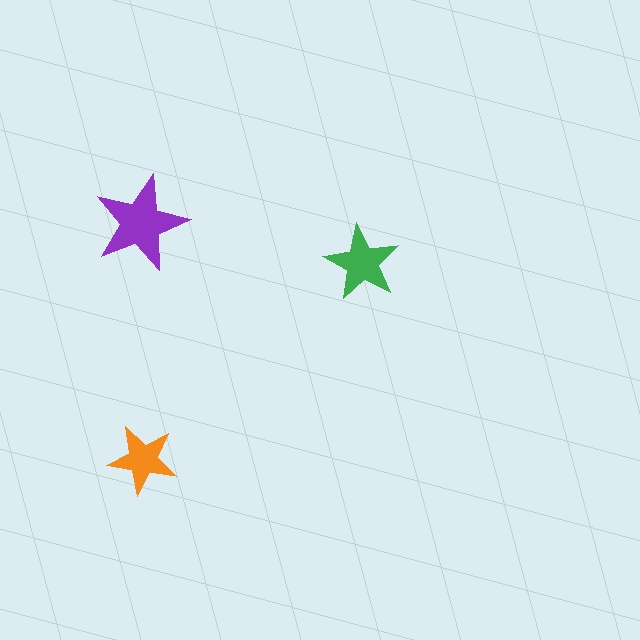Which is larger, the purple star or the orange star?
The purple one.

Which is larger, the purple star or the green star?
The purple one.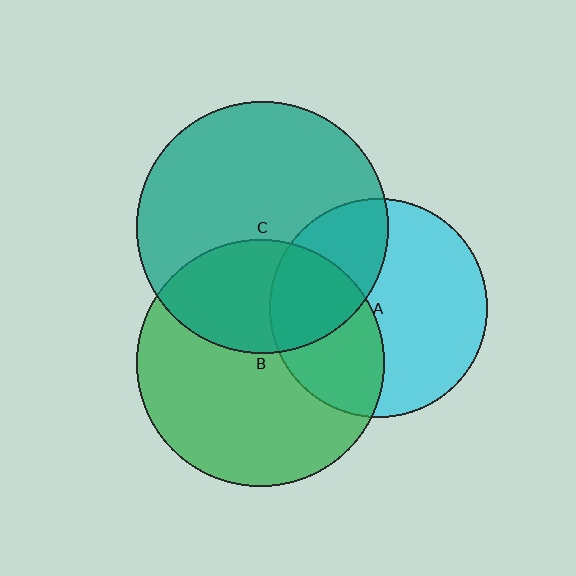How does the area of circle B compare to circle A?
Approximately 1.3 times.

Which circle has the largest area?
Circle C (teal).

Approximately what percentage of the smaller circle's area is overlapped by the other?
Approximately 35%.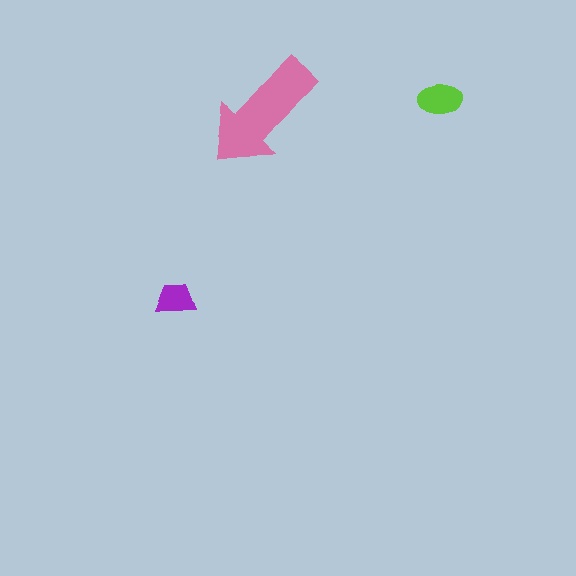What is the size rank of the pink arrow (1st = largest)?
1st.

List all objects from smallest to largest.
The purple trapezoid, the lime ellipse, the pink arrow.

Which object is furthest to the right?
The lime ellipse is rightmost.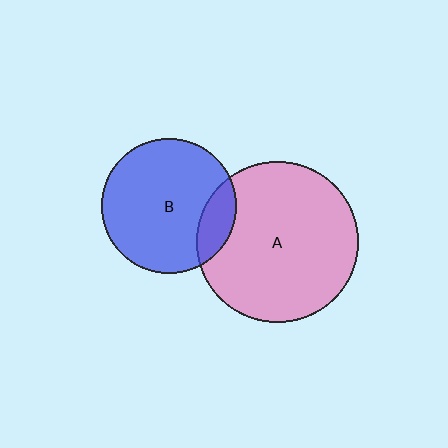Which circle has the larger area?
Circle A (pink).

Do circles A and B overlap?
Yes.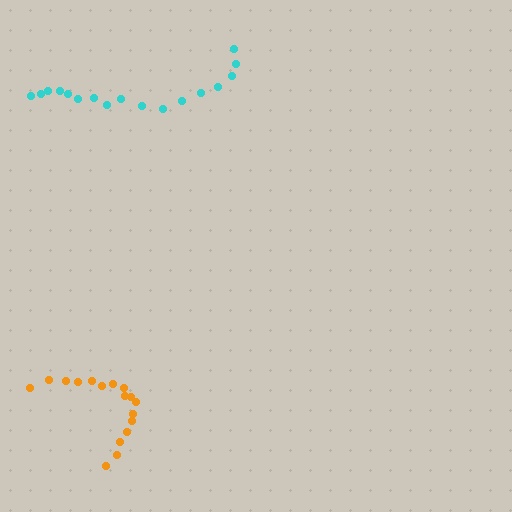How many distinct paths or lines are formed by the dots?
There are 2 distinct paths.